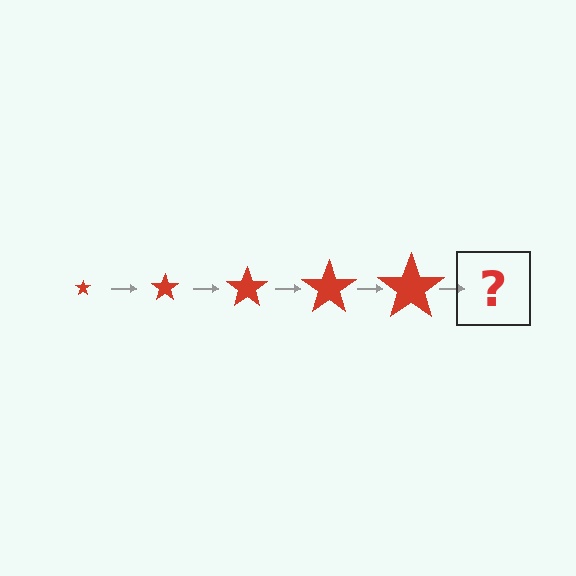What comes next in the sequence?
The next element should be a red star, larger than the previous one.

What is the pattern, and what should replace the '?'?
The pattern is that the star gets progressively larger each step. The '?' should be a red star, larger than the previous one.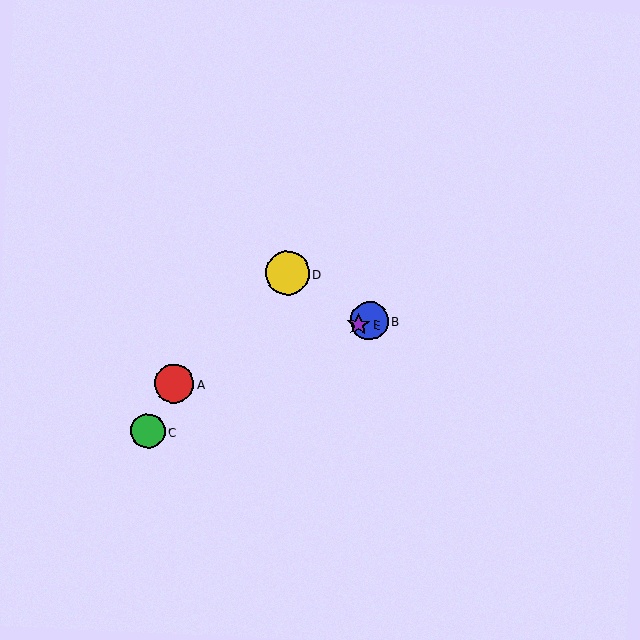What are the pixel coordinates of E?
Object E is at (358, 324).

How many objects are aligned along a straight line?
3 objects (A, B, E) are aligned along a straight line.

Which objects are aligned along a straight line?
Objects A, B, E are aligned along a straight line.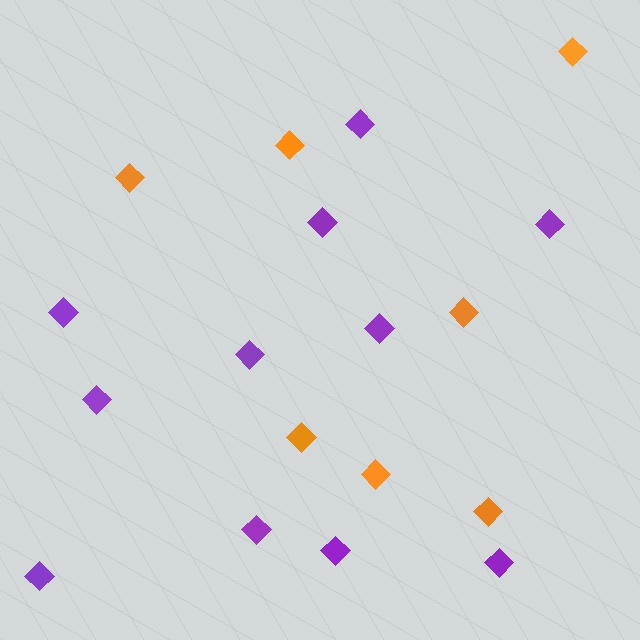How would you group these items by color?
There are 2 groups: one group of orange diamonds (7) and one group of purple diamonds (11).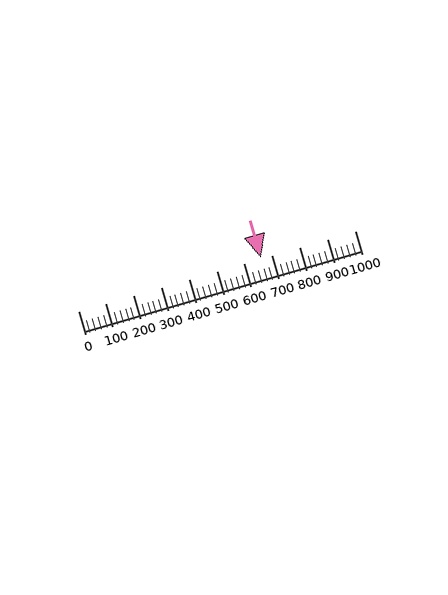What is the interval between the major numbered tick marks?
The major tick marks are spaced 100 units apart.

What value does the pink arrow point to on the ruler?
The pink arrow points to approximately 662.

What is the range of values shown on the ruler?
The ruler shows values from 0 to 1000.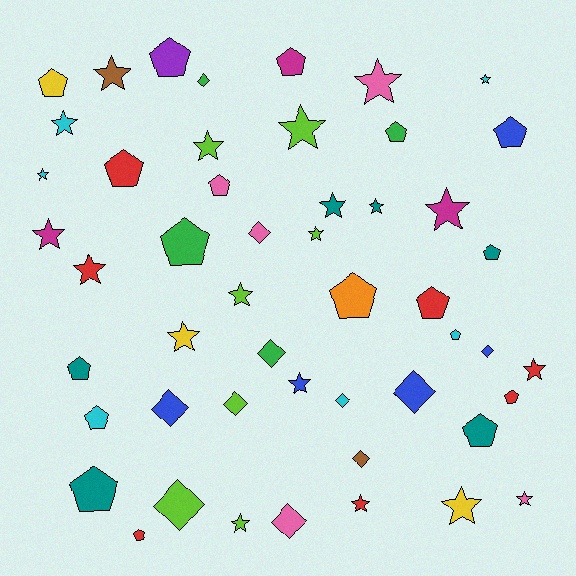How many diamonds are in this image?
There are 11 diamonds.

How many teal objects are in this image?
There are 6 teal objects.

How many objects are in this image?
There are 50 objects.